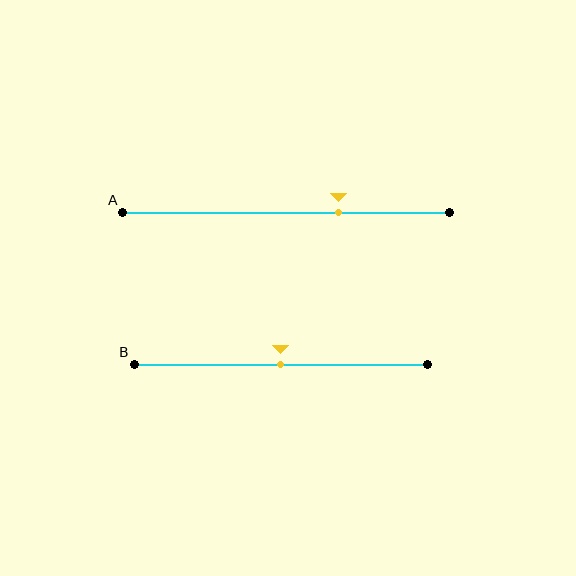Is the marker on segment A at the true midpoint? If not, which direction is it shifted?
No, the marker on segment A is shifted to the right by about 16% of the segment length.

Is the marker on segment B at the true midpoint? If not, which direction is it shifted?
Yes, the marker on segment B is at the true midpoint.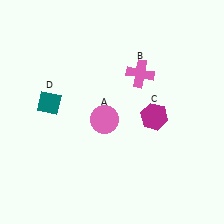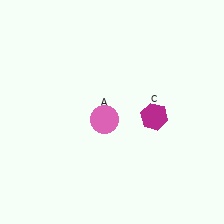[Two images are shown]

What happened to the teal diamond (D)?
The teal diamond (D) was removed in Image 2. It was in the top-left area of Image 1.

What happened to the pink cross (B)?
The pink cross (B) was removed in Image 2. It was in the top-right area of Image 1.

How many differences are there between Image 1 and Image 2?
There are 2 differences between the two images.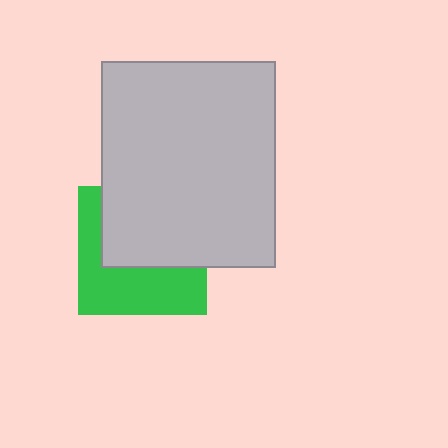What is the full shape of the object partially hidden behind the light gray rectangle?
The partially hidden object is a green square.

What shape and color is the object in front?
The object in front is a light gray rectangle.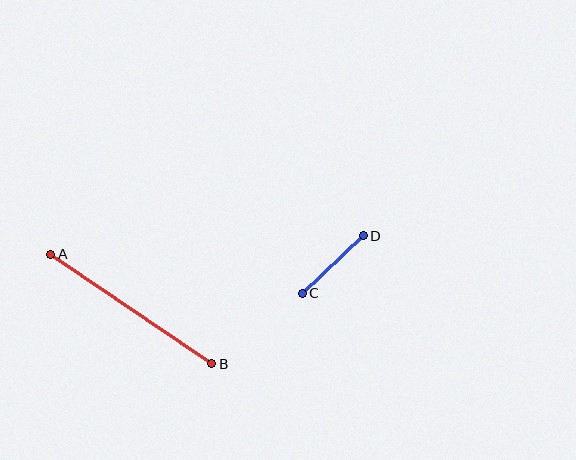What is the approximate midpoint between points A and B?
The midpoint is at approximately (131, 309) pixels.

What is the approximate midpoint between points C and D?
The midpoint is at approximately (333, 264) pixels.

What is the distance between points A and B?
The distance is approximately 195 pixels.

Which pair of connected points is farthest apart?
Points A and B are farthest apart.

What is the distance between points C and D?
The distance is approximately 84 pixels.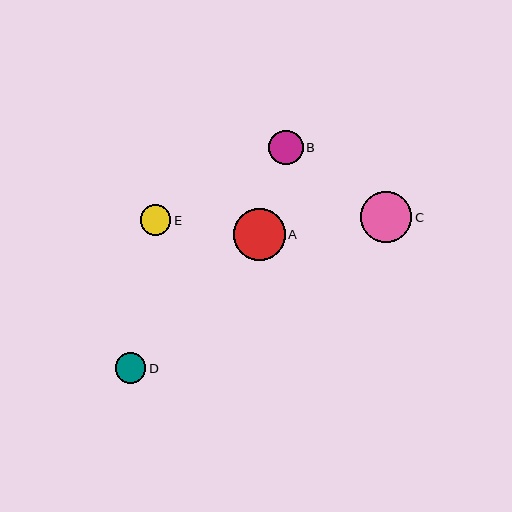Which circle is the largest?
Circle A is the largest with a size of approximately 52 pixels.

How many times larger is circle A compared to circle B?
Circle A is approximately 1.5 times the size of circle B.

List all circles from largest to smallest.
From largest to smallest: A, C, B, E, D.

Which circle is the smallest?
Circle D is the smallest with a size of approximately 30 pixels.